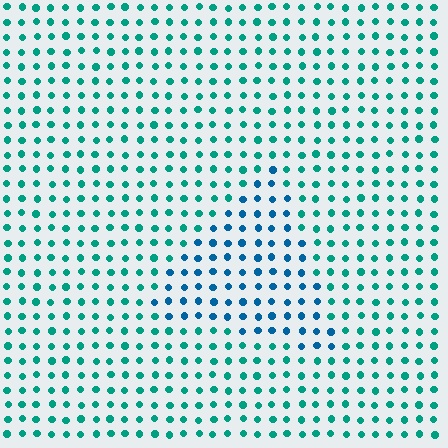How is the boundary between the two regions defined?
The boundary is defined purely by a slight shift in hue (about 34 degrees). Spacing, size, and orientation are identical on both sides.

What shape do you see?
I see a triangle.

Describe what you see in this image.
The image is filled with small teal elements in a uniform arrangement. A triangle-shaped region is visible where the elements are tinted to a slightly different hue, forming a subtle color boundary.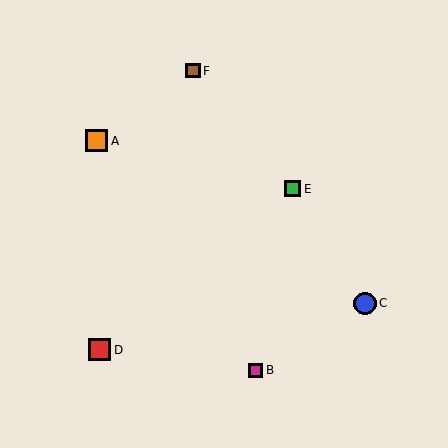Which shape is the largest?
The orange square (labeled A) is the largest.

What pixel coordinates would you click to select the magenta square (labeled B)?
Click at (256, 370) to select the magenta square B.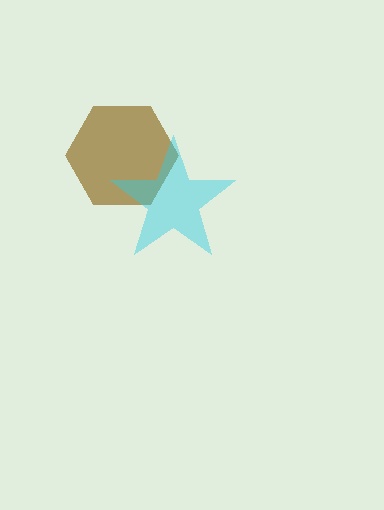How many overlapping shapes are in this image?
There are 2 overlapping shapes in the image.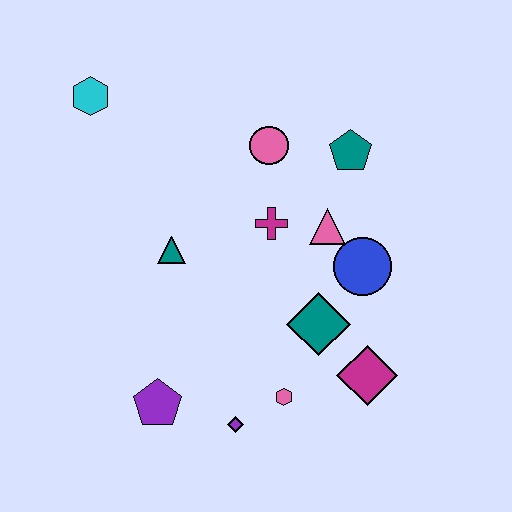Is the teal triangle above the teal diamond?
Yes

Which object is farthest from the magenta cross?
The cyan hexagon is farthest from the magenta cross.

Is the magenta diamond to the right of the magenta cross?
Yes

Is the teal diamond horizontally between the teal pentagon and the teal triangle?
Yes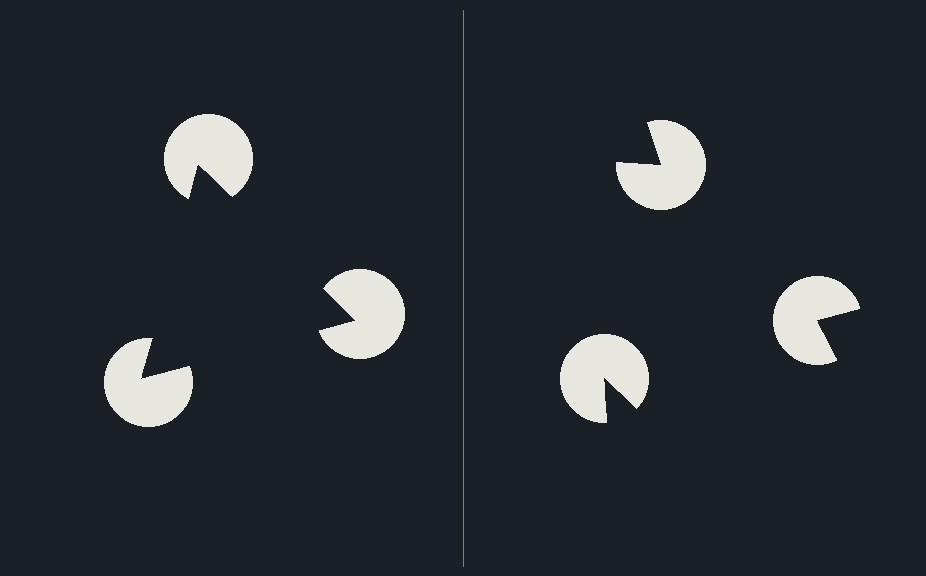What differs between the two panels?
The pac-man discs are positioned identically on both sides; only the wedge orientations differ. On the left they align to a triangle; on the right they are misaligned.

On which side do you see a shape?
An illusory triangle appears on the left side. On the right side the wedge cuts are rotated, so no coherent shape forms.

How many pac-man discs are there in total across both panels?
6 — 3 on each side.